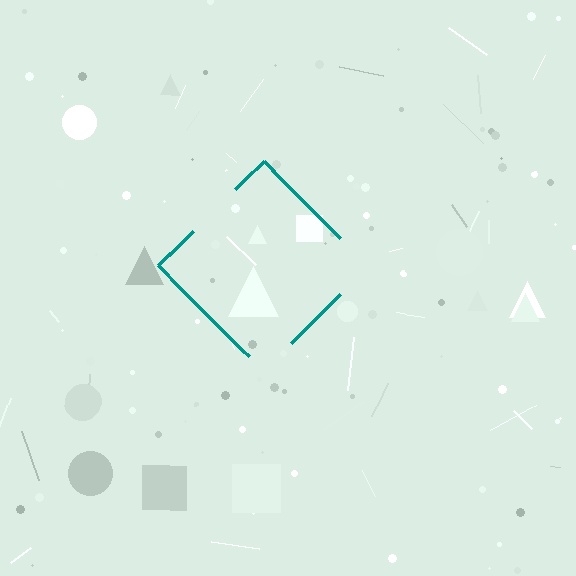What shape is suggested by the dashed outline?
The dashed outline suggests a diamond.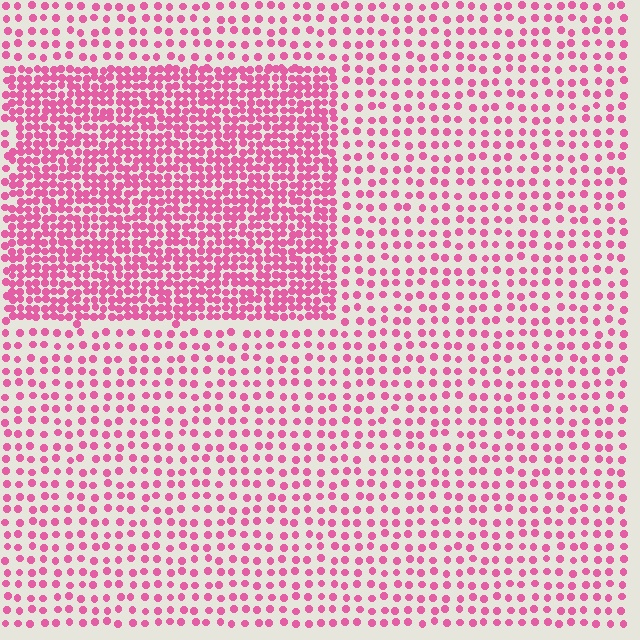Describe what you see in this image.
The image contains small pink elements arranged at two different densities. A rectangle-shaped region is visible where the elements are more densely packed than the surrounding area.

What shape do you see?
I see a rectangle.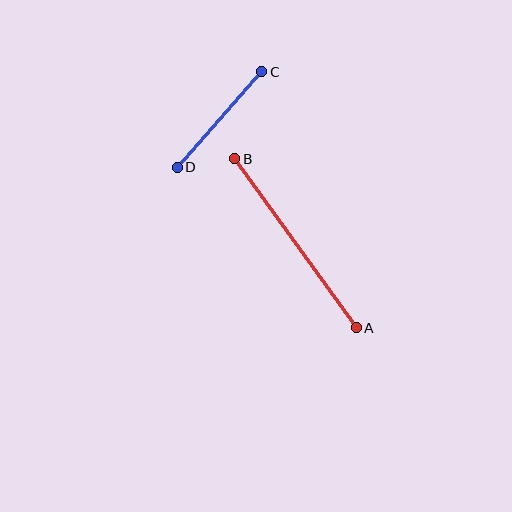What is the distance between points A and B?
The distance is approximately 208 pixels.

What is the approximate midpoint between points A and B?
The midpoint is at approximately (295, 243) pixels.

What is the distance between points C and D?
The distance is approximately 128 pixels.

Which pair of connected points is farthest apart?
Points A and B are farthest apart.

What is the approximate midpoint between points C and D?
The midpoint is at approximately (220, 119) pixels.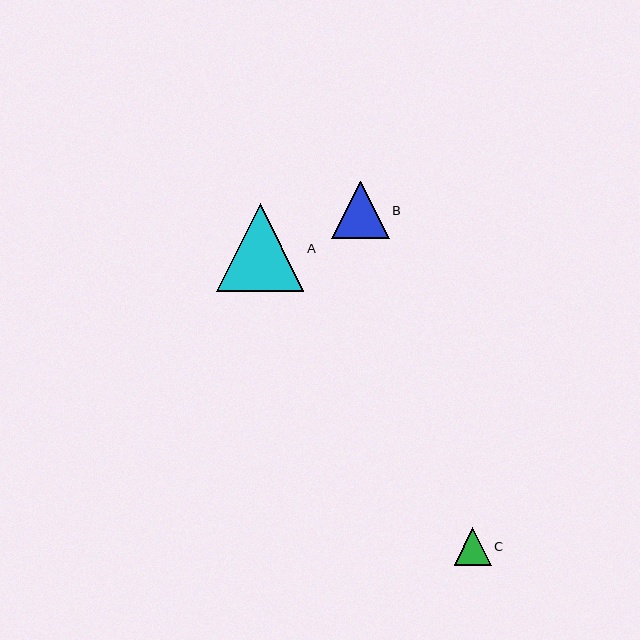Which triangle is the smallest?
Triangle C is the smallest with a size of approximately 37 pixels.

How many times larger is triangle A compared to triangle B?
Triangle A is approximately 1.5 times the size of triangle B.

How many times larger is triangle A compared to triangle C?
Triangle A is approximately 2.4 times the size of triangle C.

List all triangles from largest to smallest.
From largest to smallest: A, B, C.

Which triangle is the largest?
Triangle A is the largest with a size of approximately 88 pixels.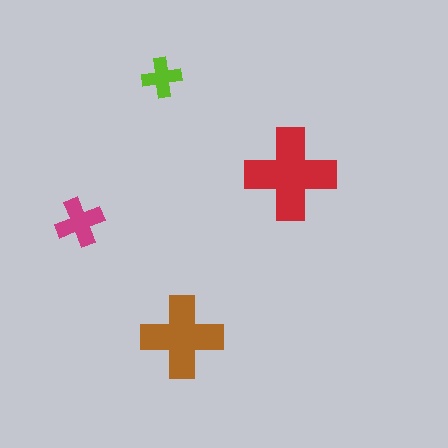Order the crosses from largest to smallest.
the red one, the brown one, the magenta one, the lime one.